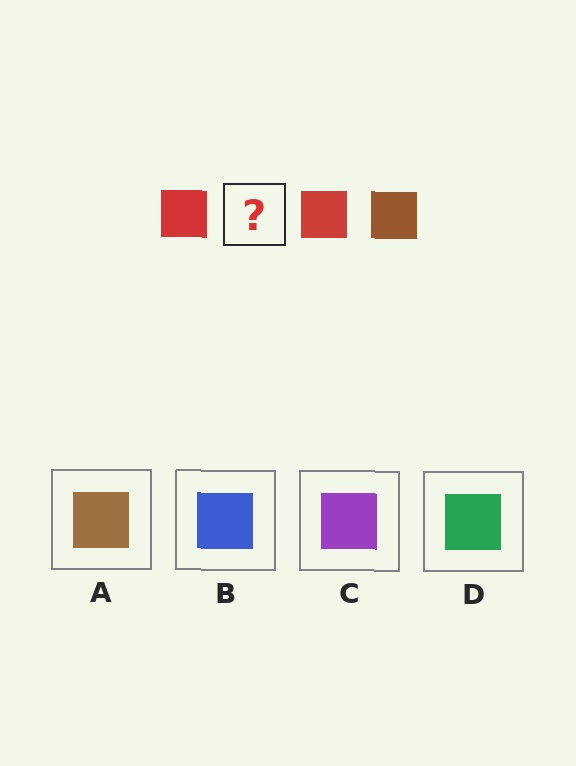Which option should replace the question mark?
Option A.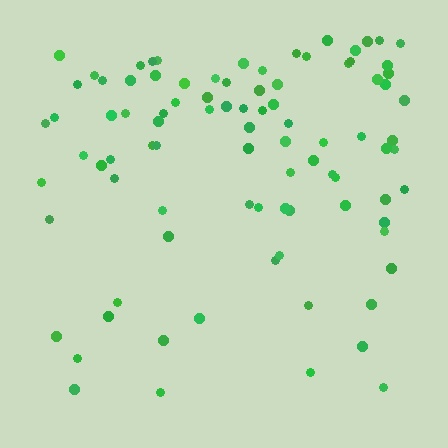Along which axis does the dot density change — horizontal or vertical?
Vertical.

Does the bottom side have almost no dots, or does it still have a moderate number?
Still a moderate number, just noticeably fewer than the top.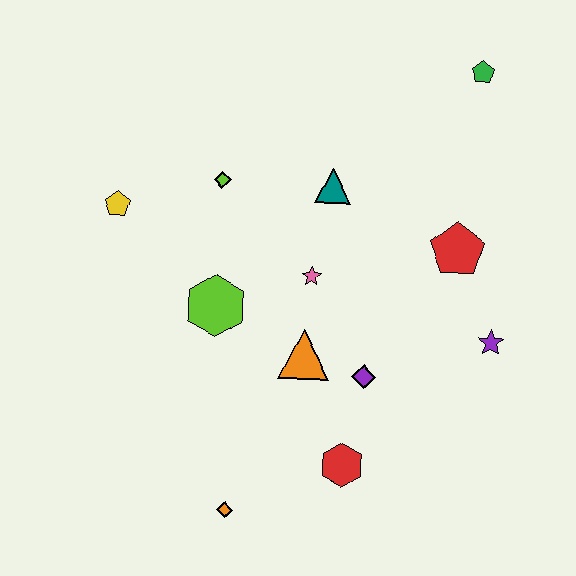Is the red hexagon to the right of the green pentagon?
No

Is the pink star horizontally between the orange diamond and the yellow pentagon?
No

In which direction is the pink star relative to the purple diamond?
The pink star is above the purple diamond.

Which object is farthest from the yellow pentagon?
The purple star is farthest from the yellow pentagon.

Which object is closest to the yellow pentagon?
The lime diamond is closest to the yellow pentagon.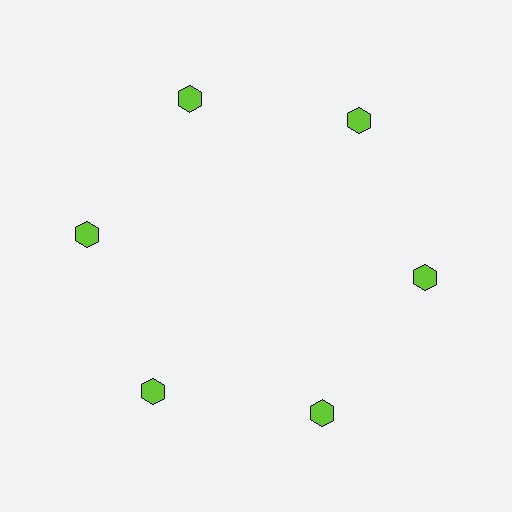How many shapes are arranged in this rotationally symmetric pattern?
There are 6 shapes, arranged in 6 groups of 1.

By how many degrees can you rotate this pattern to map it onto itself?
The pattern maps onto itself every 60 degrees of rotation.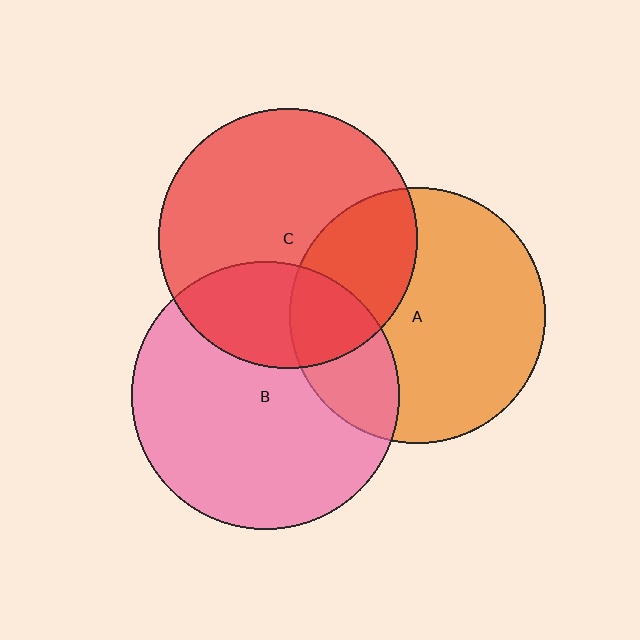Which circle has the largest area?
Circle B (pink).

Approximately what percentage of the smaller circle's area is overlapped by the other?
Approximately 30%.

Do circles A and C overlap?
Yes.